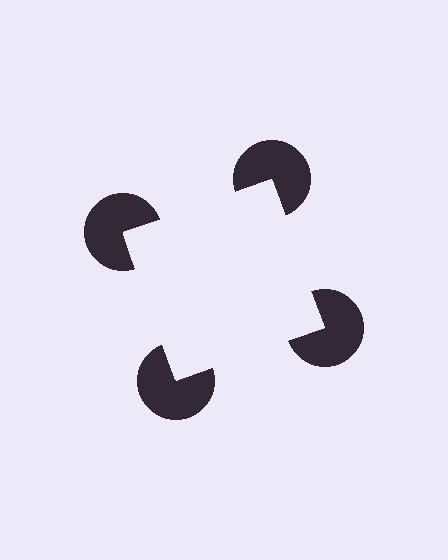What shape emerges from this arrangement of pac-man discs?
An illusory square — its edges are inferred from the aligned wedge cuts in the pac-man discs, not physically drawn.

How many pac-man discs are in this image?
There are 4 — one at each vertex of the illusory square.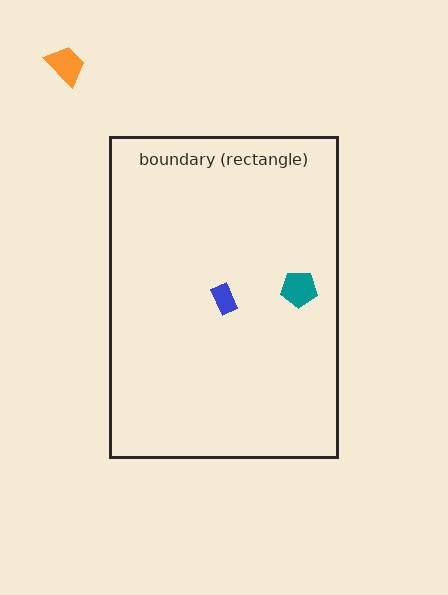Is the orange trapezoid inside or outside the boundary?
Outside.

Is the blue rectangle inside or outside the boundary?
Inside.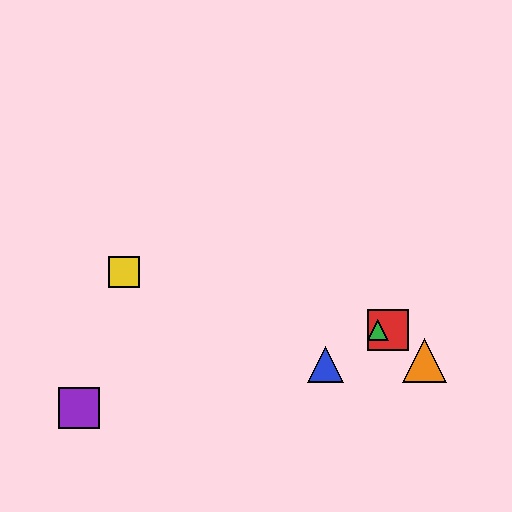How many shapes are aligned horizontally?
2 shapes (the red square, the green triangle) are aligned horizontally.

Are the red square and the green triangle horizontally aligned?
Yes, both are at y≈330.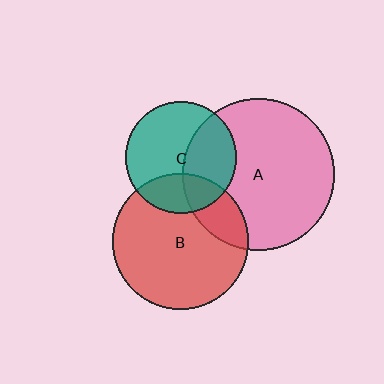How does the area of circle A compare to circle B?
Approximately 1.2 times.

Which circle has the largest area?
Circle A (pink).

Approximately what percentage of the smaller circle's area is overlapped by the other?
Approximately 25%.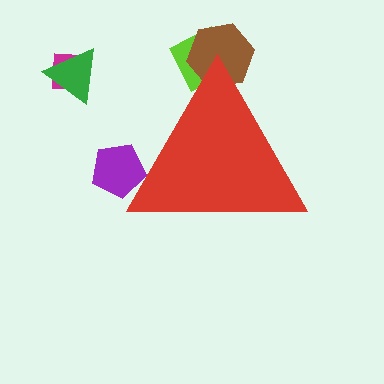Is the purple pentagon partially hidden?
Yes, the purple pentagon is partially hidden behind the red triangle.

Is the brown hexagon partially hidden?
Yes, the brown hexagon is partially hidden behind the red triangle.